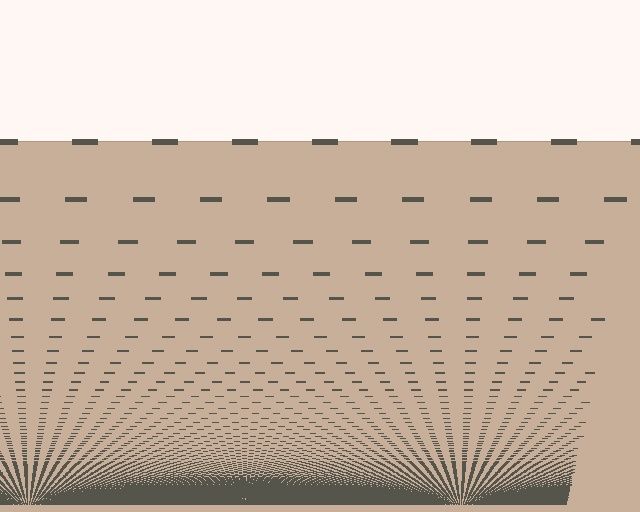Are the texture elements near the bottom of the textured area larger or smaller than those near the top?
Smaller. The gradient is inverted — elements near the bottom are smaller and denser.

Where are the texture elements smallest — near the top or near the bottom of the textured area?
Near the bottom.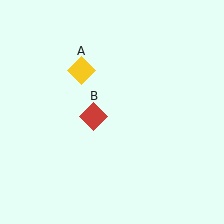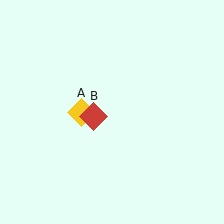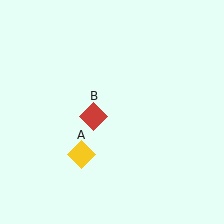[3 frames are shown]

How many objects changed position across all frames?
1 object changed position: yellow diamond (object A).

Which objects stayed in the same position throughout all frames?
Red diamond (object B) remained stationary.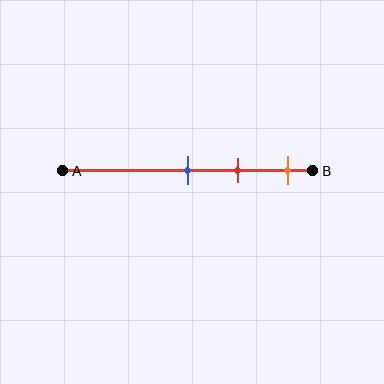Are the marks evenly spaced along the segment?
Yes, the marks are approximately evenly spaced.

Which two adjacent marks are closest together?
The blue and red marks are the closest adjacent pair.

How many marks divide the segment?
There are 3 marks dividing the segment.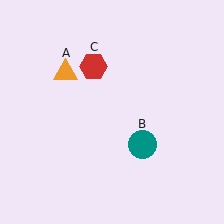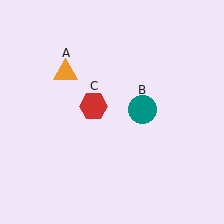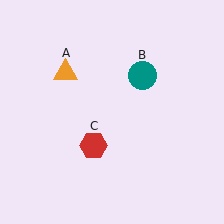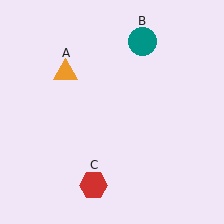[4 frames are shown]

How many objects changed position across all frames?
2 objects changed position: teal circle (object B), red hexagon (object C).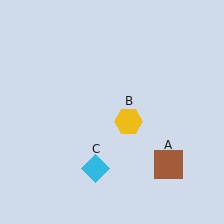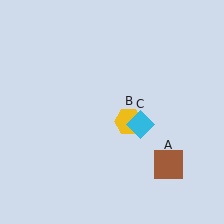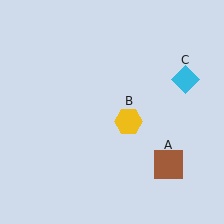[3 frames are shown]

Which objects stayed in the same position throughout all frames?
Brown square (object A) and yellow hexagon (object B) remained stationary.